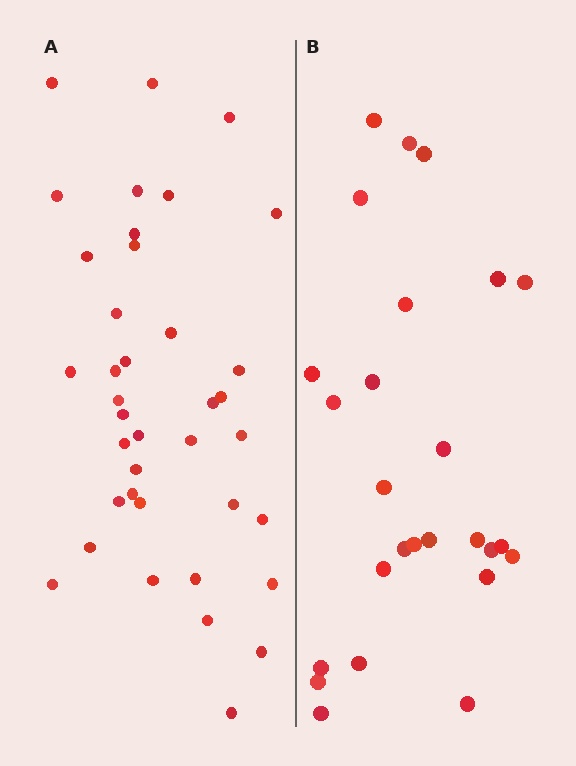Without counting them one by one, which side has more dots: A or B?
Region A (the left region) has more dots.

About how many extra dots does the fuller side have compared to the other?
Region A has roughly 12 or so more dots than region B.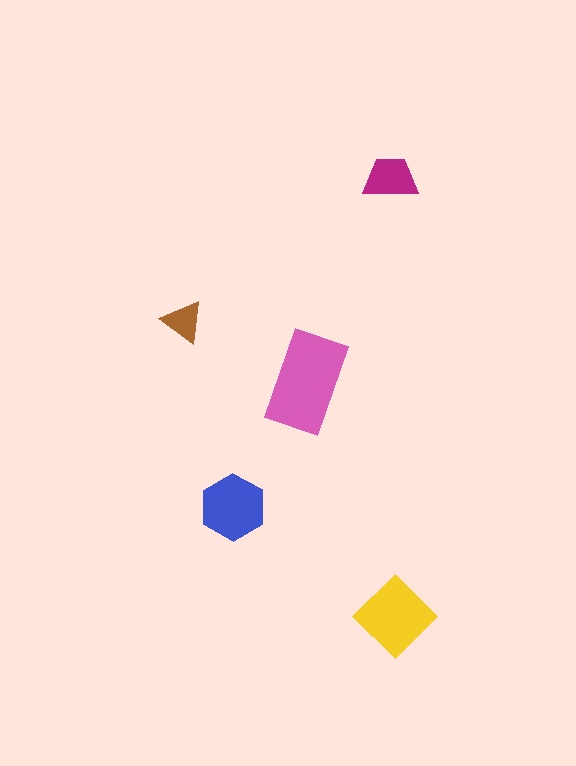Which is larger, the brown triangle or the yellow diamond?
The yellow diamond.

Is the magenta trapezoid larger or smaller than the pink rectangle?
Smaller.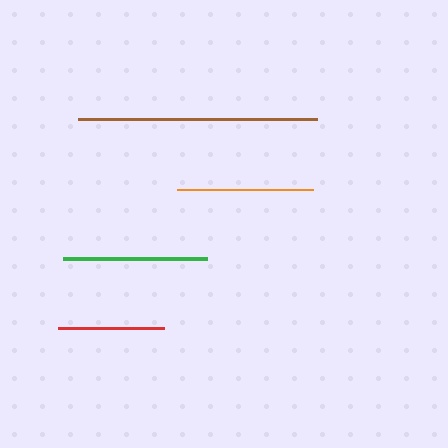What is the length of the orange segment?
The orange segment is approximately 136 pixels long.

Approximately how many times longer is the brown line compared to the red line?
The brown line is approximately 2.3 times the length of the red line.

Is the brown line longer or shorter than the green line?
The brown line is longer than the green line.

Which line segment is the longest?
The brown line is the longest at approximately 239 pixels.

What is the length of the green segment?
The green segment is approximately 144 pixels long.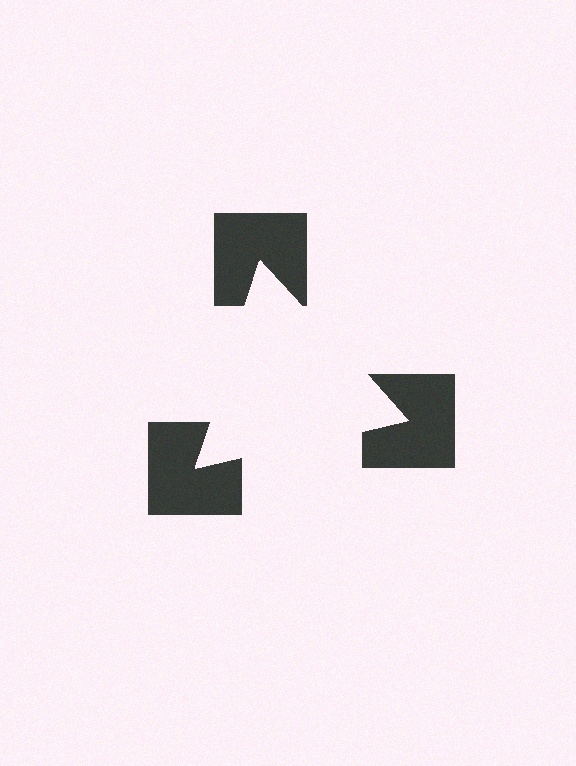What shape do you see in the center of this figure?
An illusory triangle — its edges are inferred from the aligned wedge cuts in the notched squares, not physically drawn.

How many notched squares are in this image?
There are 3 — one at each vertex of the illusory triangle.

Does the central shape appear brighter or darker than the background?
It typically appears slightly brighter than the background, even though no actual brightness change is drawn.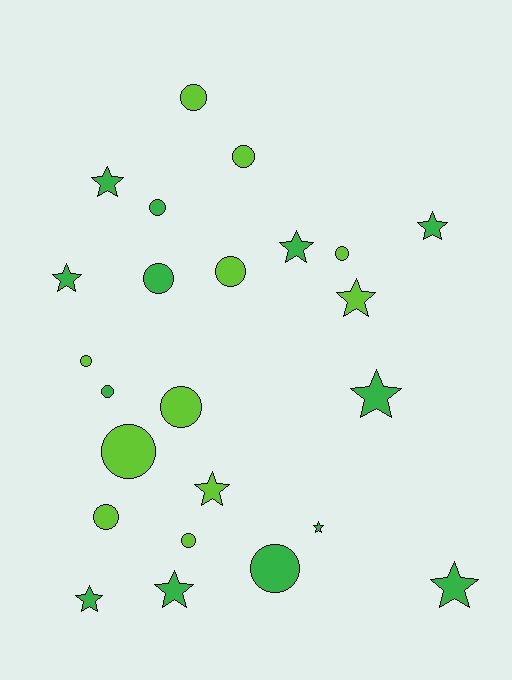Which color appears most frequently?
Green, with 13 objects.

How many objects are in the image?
There are 24 objects.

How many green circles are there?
There are 4 green circles.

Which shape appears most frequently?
Circle, with 13 objects.